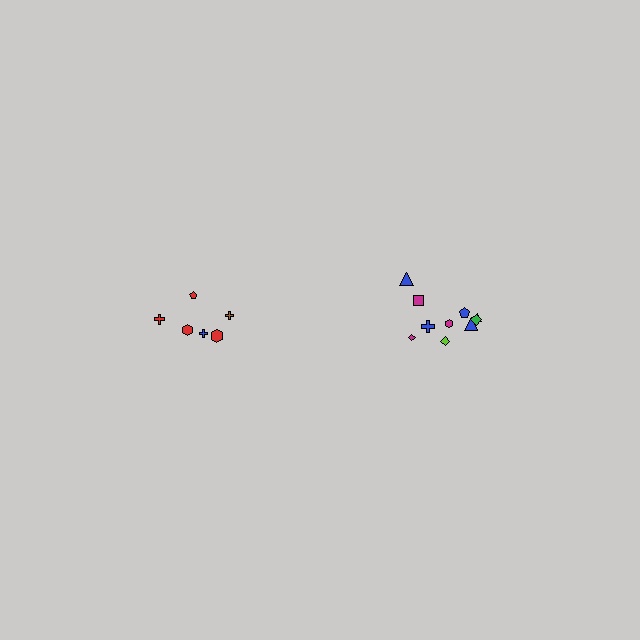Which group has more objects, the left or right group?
The right group.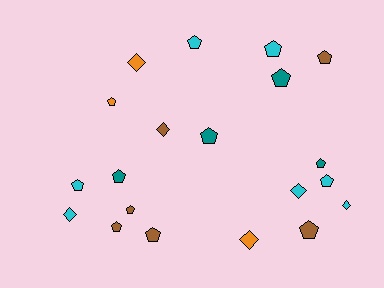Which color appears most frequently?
Cyan, with 7 objects.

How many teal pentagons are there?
There are 4 teal pentagons.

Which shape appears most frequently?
Pentagon, with 14 objects.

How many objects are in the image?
There are 20 objects.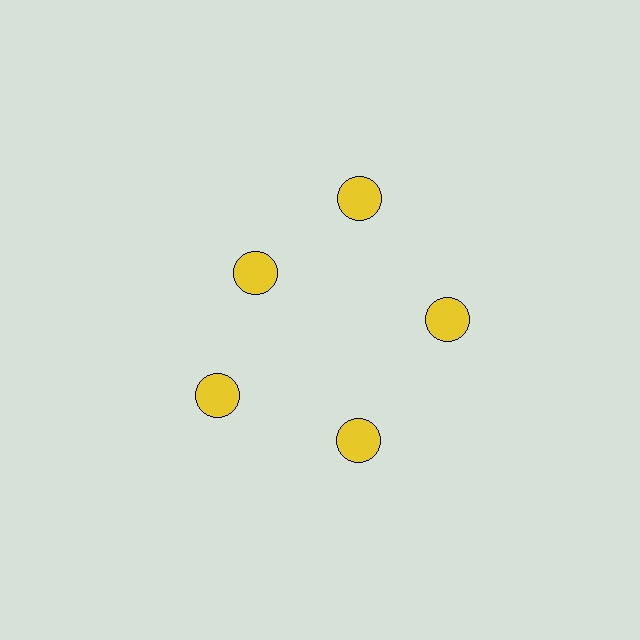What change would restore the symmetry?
The symmetry would be restored by moving it outward, back onto the ring so that all 5 circles sit at equal angles and equal distance from the center.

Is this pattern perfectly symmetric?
No. The 5 yellow circles are arranged in a ring, but one element near the 10 o'clock position is pulled inward toward the center, breaking the 5-fold rotational symmetry.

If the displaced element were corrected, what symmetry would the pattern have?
It would have 5-fold rotational symmetry — the pattern would map onto itself every 72 degrees.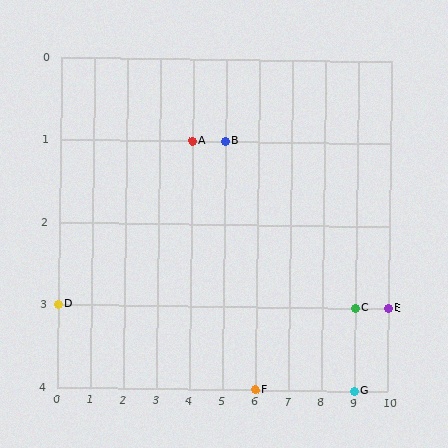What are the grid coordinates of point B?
Point B is at grid coordinates (5, 1).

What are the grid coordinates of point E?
Point E is at grid coordinates (10, 3).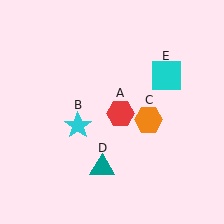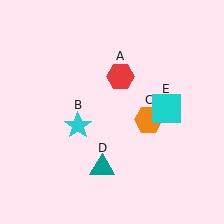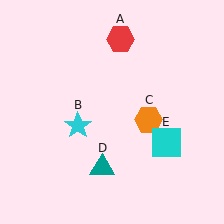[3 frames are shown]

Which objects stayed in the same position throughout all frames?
Cyan star (object B) and orange hexagon (object C) and teal triangle (object D) remained stationary.